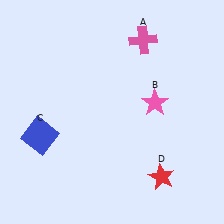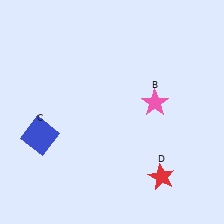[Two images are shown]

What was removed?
The pink cross (A) was removed in Image 2.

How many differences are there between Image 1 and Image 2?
There is 1 difference between the two images.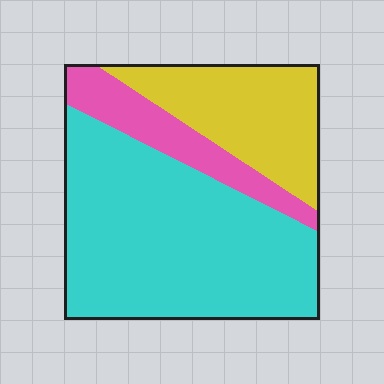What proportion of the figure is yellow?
Yellow covers about 25% of the figure.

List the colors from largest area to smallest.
From largest to smallest: cyan, yellow, pink.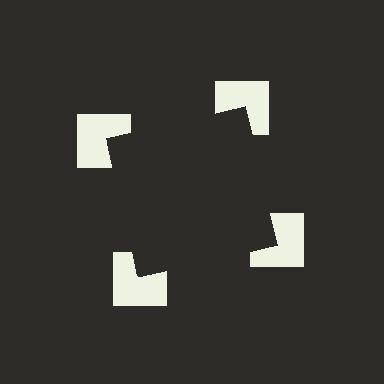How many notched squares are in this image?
There are 4 — one at each vertex of the illusory square.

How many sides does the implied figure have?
4 sides.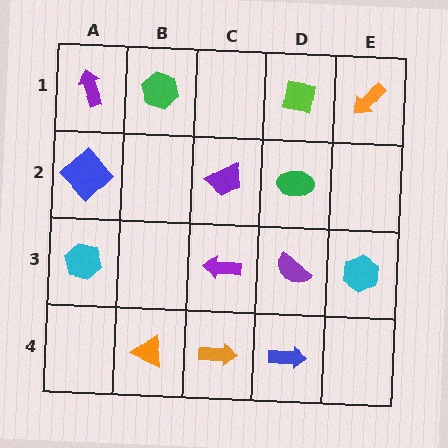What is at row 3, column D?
A purple semicircle.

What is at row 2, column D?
A green ellipse.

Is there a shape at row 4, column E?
No, that cell is empty.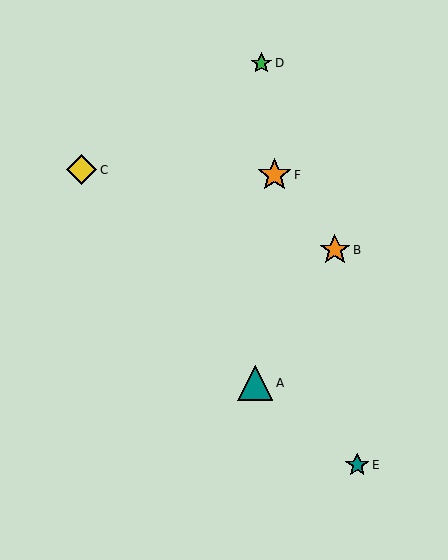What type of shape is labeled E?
Shape E is a teal star.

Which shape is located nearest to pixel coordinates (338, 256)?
The orange star (labeled B) at (335, 250) is nearest to that location.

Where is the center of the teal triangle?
The center of the teal triangle is at (255, 383).